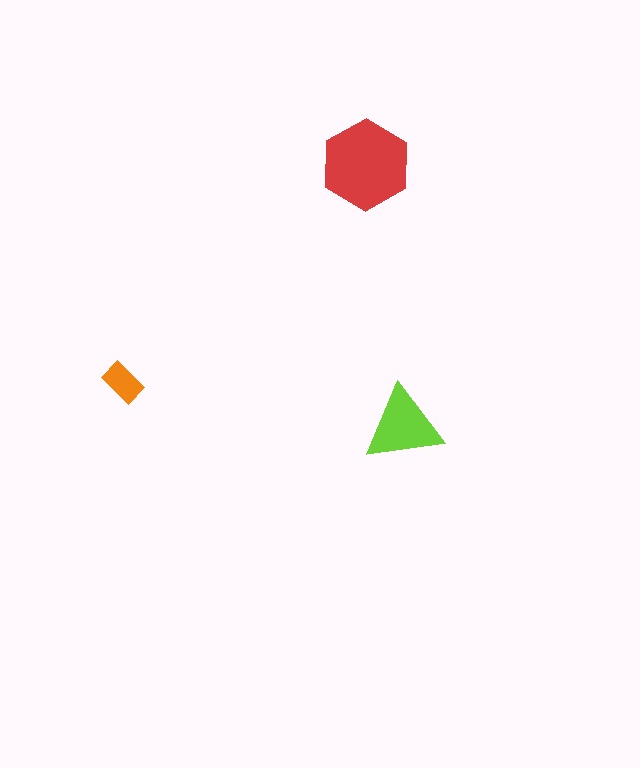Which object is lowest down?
The lime triangle is bottommost.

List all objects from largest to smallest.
The red hexagon, the lime triangle, the orange rectangle.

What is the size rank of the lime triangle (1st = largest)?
2nd.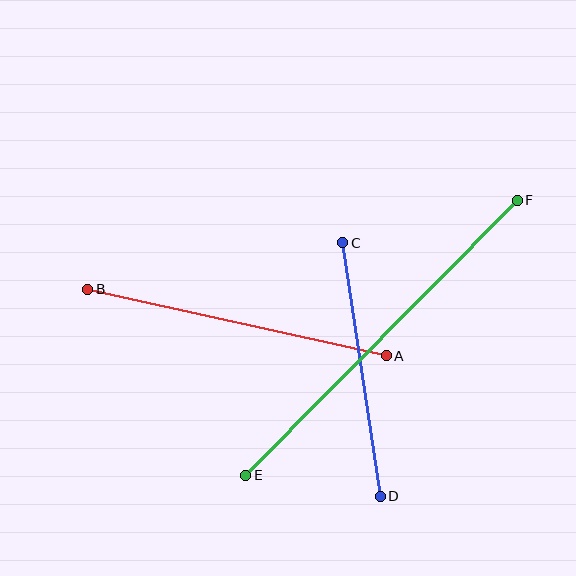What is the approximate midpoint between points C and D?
The midpoint is at approximately (361, 369) pixels.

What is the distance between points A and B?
The distance is approximately 306 pixels.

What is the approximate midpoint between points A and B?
The midpoint is at approximately (237, 322) pixels.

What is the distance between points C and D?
The distance is approximately 256 pixels.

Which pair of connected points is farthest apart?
Points E and F are farthest apart.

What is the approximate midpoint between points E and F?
The midpoint is at approximately (382, 338) pixels.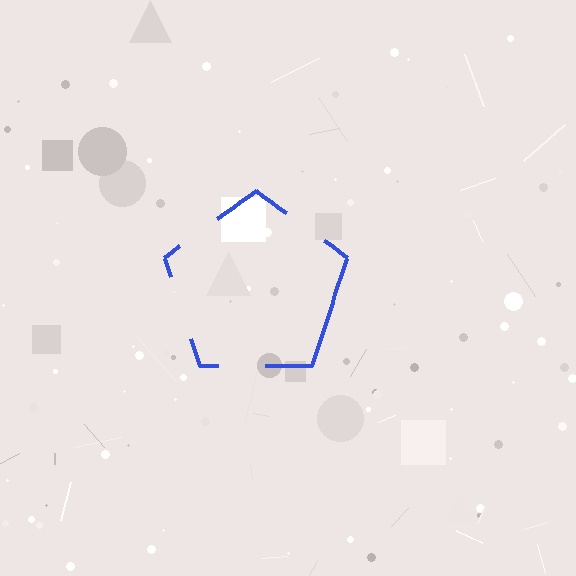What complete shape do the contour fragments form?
The contour fragments form a pentagon.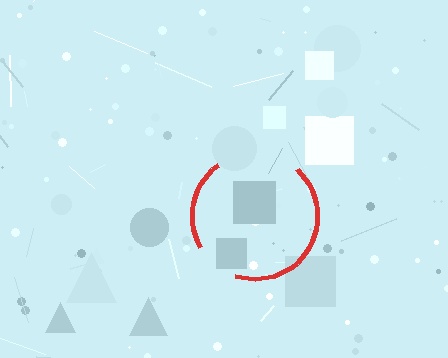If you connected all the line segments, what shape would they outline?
They would outline a circle.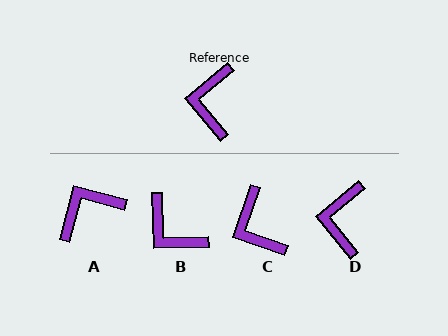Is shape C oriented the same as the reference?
No, it is off by about 32 degrees.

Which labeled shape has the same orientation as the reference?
D.